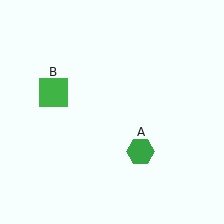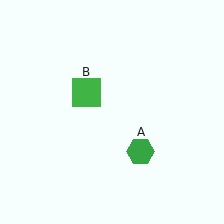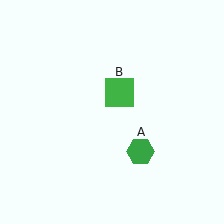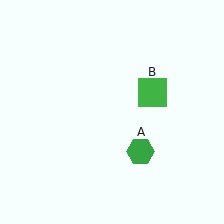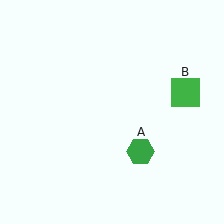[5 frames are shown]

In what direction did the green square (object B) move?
The green square (object B) moved right.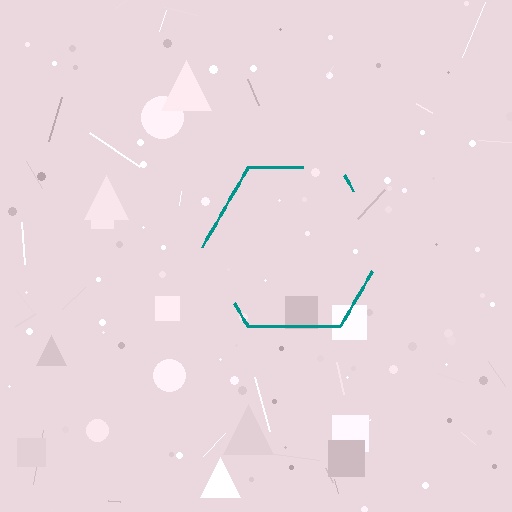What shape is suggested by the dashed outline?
The dashed outline suggests a hexagon.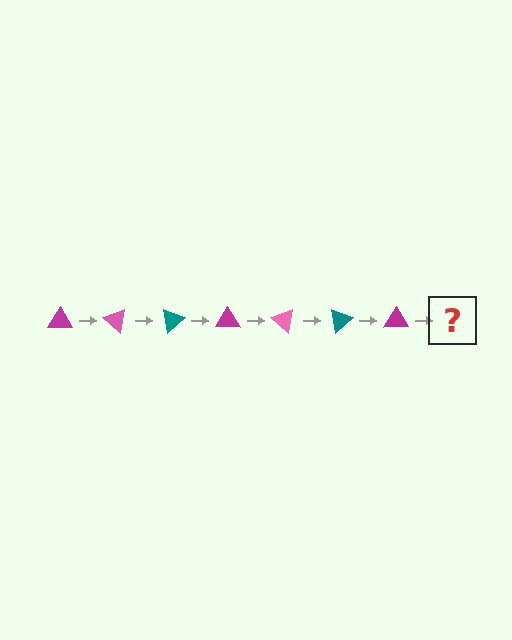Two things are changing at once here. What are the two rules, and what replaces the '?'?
The two rules are that it rotates 40 degrees each step and the color cycles through magenta, pink, and teal. The '?' should be a pink triangle, rotated 280 degrees from the start.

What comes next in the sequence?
The next element should be a pink triangle, rotated 280 degrees from the start.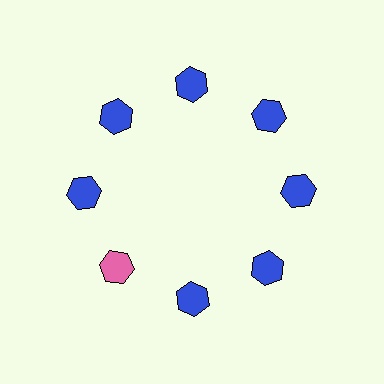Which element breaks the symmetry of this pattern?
The pink hexagon at roughly the 8 o'clock position breaks the symmetry. All other shapes are blue hexagons.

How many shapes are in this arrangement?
There are 8 shapes arranged in a ring pattern.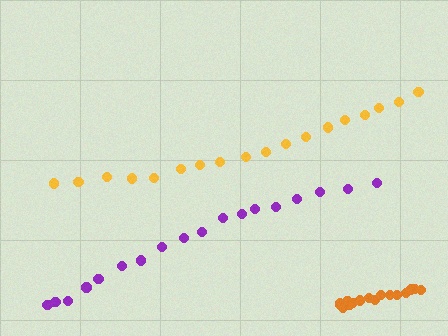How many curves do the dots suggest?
There are 3 distinct paths.